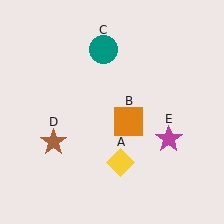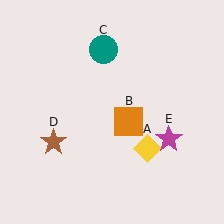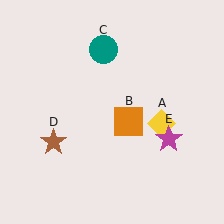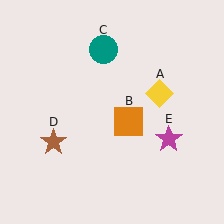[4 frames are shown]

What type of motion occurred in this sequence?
The yellow diamond (object A) rotated counterclockwise around the center of the scene.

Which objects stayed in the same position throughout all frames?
Orange square (object B) and teal circle (object C) and brown star (object D) and magenta star (object E) remained stationary.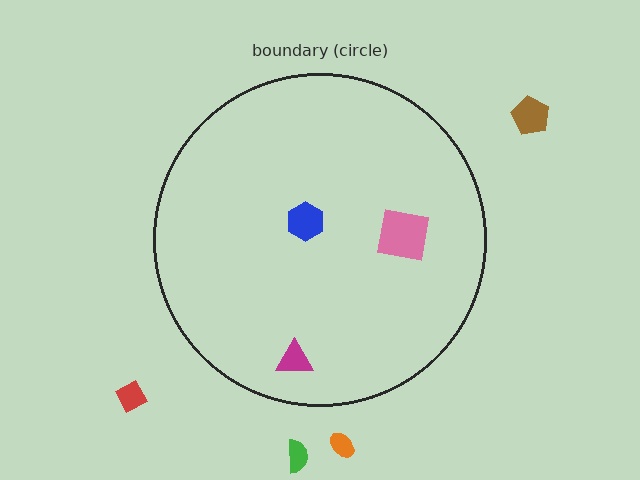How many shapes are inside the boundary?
3 inside, 4 outside.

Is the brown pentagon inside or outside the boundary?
Outside.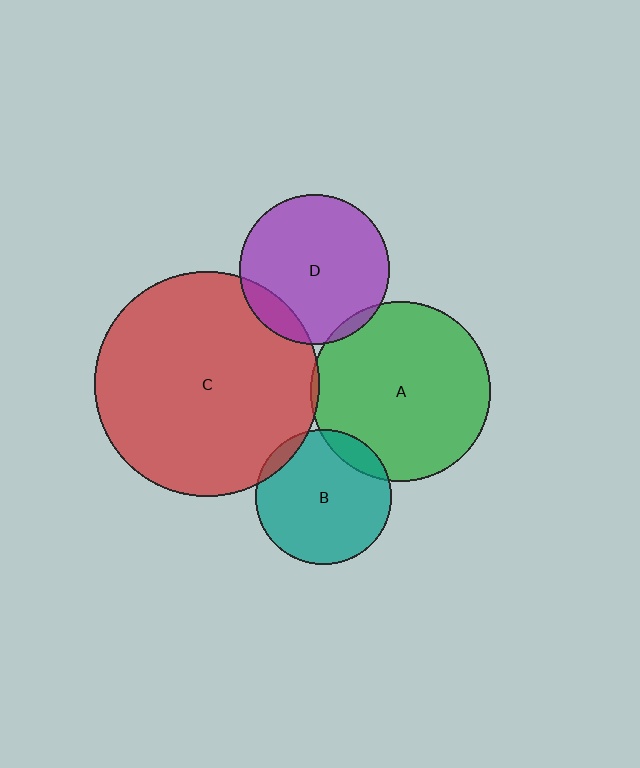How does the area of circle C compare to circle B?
Approximately 2.7 times.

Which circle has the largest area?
Circle C (red).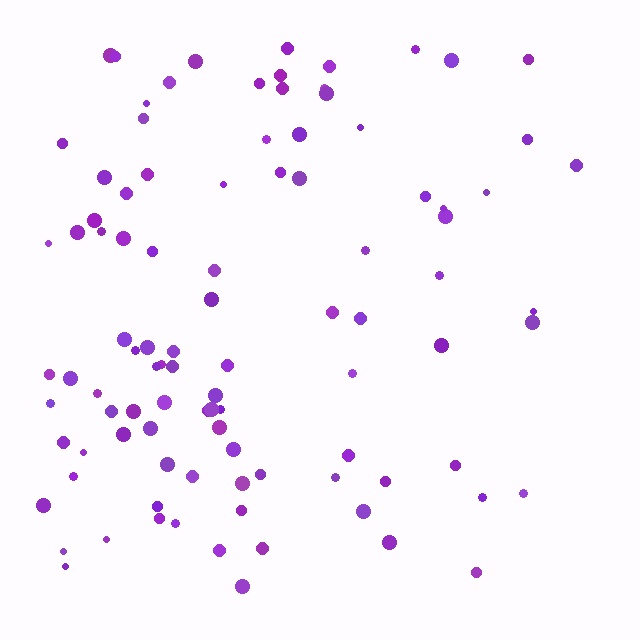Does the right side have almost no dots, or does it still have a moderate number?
Still a moderate number, just noticeably fewer than the left.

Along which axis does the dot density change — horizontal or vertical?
Horizontal.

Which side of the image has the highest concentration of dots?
The left.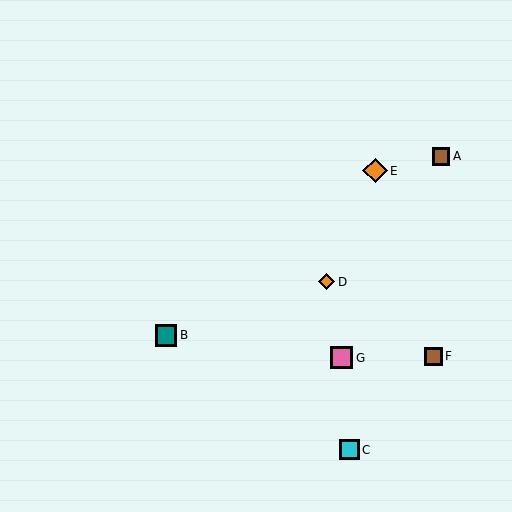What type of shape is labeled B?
Shape B is a teal square.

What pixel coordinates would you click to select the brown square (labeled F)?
Click at (433, 356) to select the brown square F.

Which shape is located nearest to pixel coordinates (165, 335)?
The teal square (labeled B) at (166, 336) is nearest to that location.